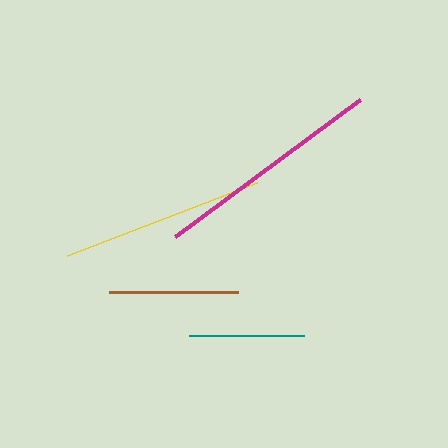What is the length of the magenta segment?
The magenta segment is approximately 230 pixels long.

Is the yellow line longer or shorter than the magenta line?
The magenta line is longer than the yellow line.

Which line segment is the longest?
The magenta line is the longest at approximately 230 pixels.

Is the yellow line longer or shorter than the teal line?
The yellow line is longer than the teal line.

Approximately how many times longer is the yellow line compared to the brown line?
The yellow line is approximately 1.6 times the length of the brown line.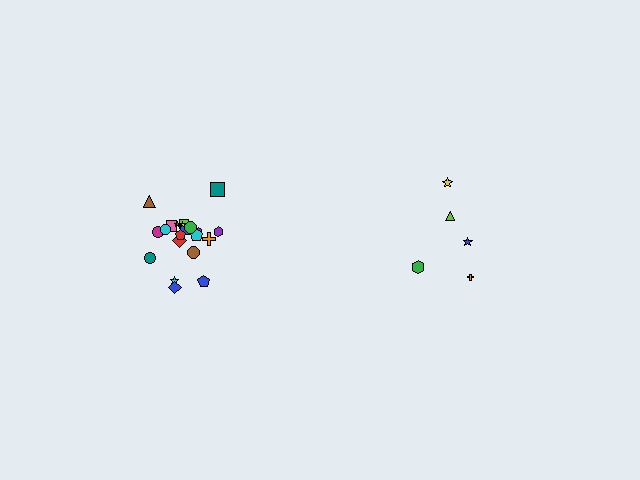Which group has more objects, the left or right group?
The left group.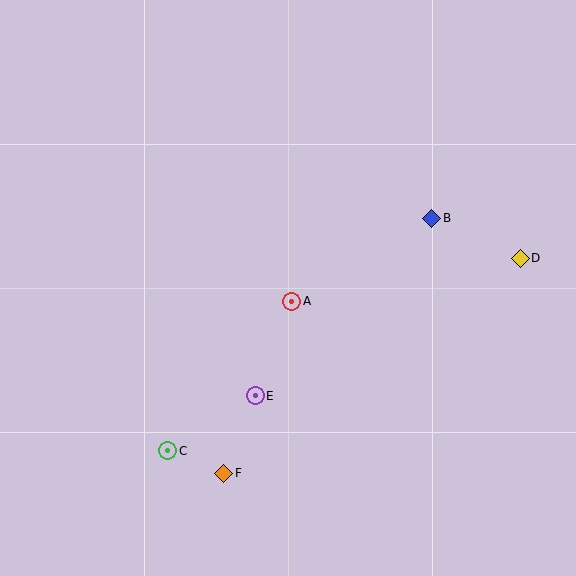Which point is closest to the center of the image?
Point A at (292, 301) is closest to the center.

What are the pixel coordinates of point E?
Point E is at (255, 396).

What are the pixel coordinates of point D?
Point D is at (520, 258).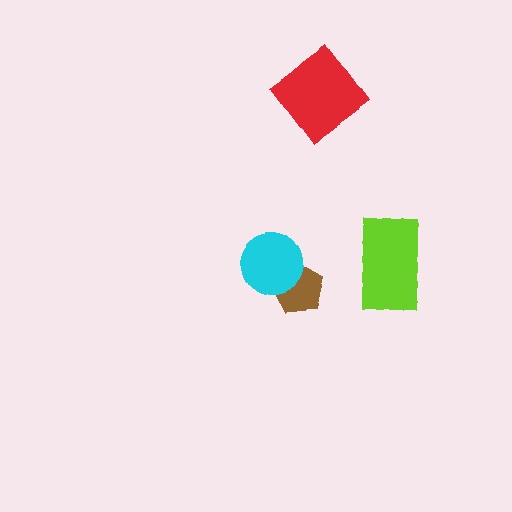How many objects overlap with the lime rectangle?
0 objects overlap with the lime rectangle.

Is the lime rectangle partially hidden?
No, no other shape covers it.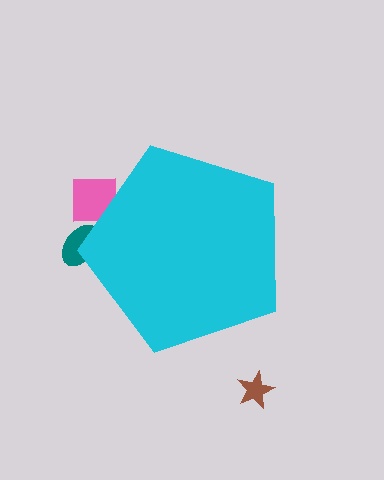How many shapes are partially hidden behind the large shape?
2 shapes are partially hidden.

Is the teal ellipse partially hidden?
Yes, the teal ellipse is partially hidden behind the cyan pentagon.